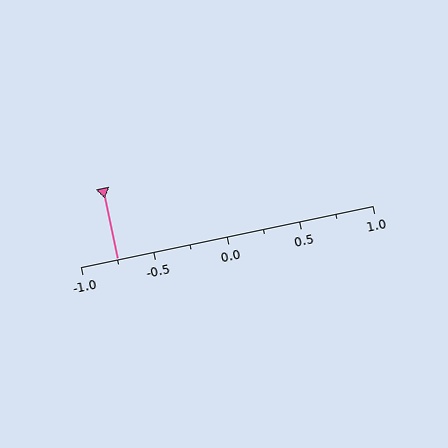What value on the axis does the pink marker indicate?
The marker indicates approximately -0.75.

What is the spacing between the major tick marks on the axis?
The major ticks are spaced 0.5 apart.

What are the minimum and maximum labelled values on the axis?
The axis runs from -1.0 to 1.0.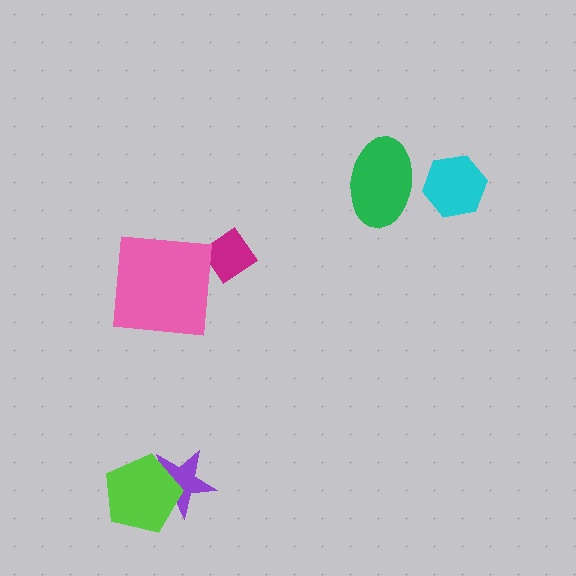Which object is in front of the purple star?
The lime pentagon is in front of the purple star.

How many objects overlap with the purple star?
1 object overlaps with the purple star.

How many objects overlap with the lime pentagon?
1 object overlaps with the lime pentagon.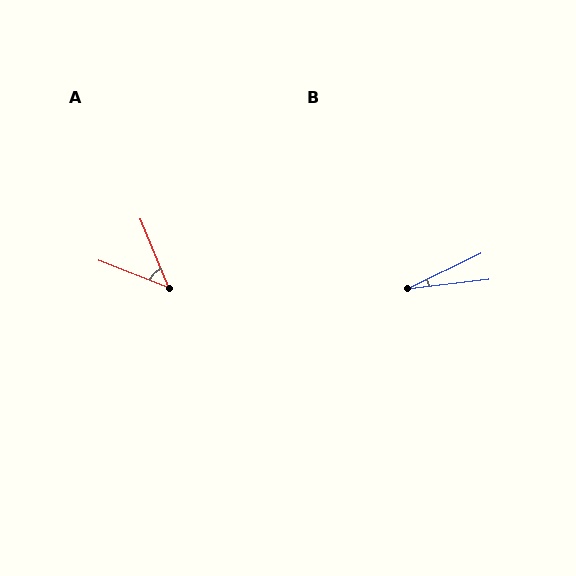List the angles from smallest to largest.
B (19°), A (46°).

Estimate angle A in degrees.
Approximately 46 degrees.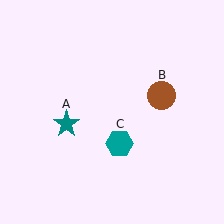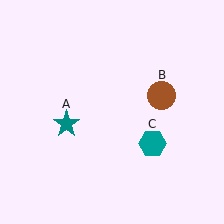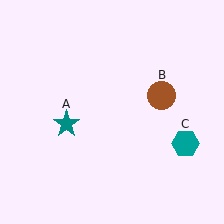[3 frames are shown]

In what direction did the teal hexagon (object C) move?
The teal hexagon (object C) moved right.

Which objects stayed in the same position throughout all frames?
Teal star (object A) and brown circle (object B) remained stationary.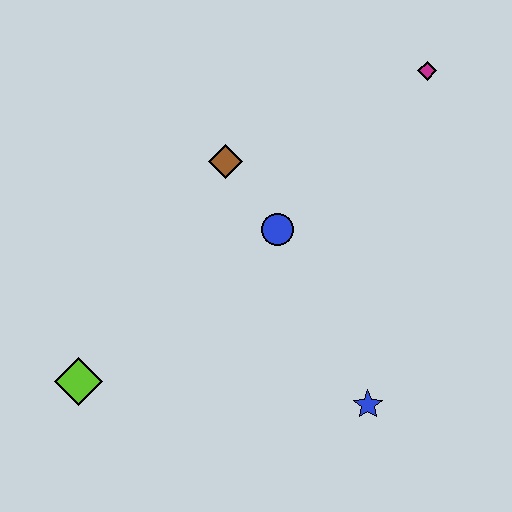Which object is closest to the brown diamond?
The blue circle is closest to the brown diamond.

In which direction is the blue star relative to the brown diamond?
The blue star is below the brown diamond.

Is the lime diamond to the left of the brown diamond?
Yes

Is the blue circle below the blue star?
No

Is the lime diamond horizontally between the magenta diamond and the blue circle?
No